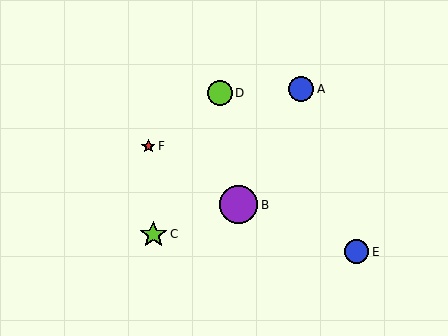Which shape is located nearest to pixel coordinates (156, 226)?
The lime star (labeled C) at (153, 234) is nearest to that location.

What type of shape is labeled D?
Shape D is a lime circle.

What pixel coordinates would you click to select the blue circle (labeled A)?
Click at (301, 89) to select the blue circle A.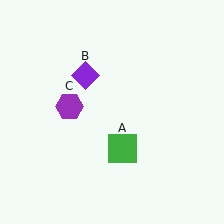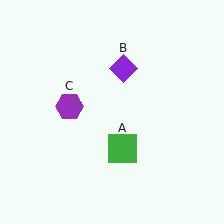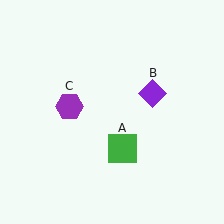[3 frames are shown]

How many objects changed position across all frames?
1 object changed position: purple diamond (object B).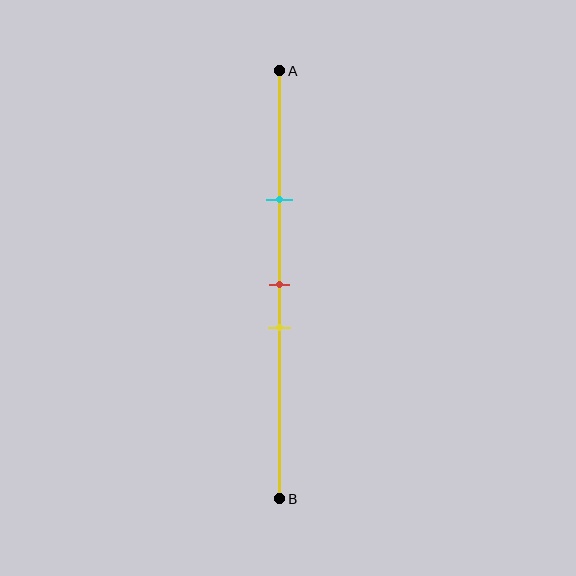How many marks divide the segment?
There are 3 marks dividing the segment.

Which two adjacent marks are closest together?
The red and yellow marks are the closest adjacent pair.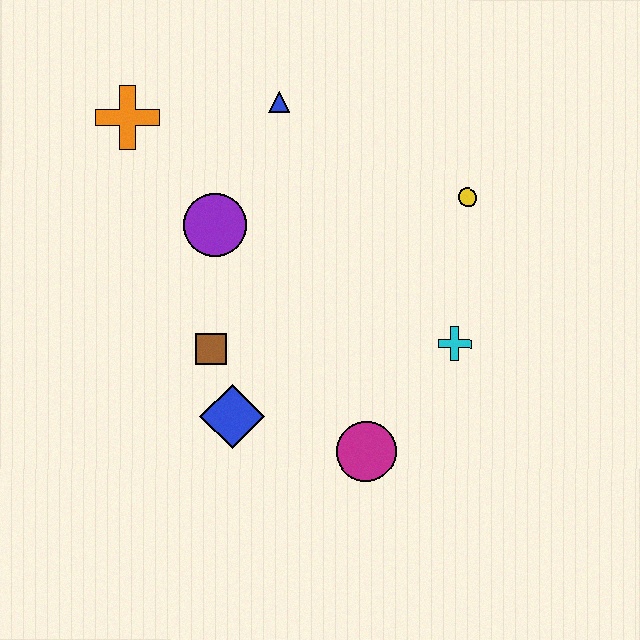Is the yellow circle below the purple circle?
No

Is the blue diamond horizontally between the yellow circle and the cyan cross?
No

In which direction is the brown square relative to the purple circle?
The brown square is below the purple circle.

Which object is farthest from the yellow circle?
The orange cross is farthest from the yellow circle.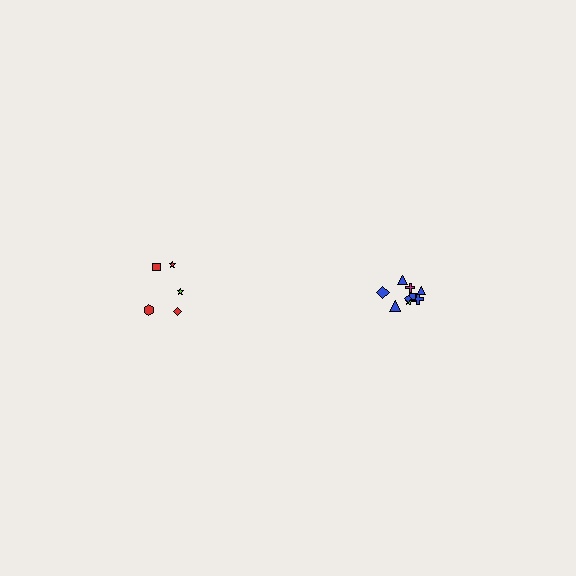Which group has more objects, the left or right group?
The right group.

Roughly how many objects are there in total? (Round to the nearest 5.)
Roughly 15 objects in total.